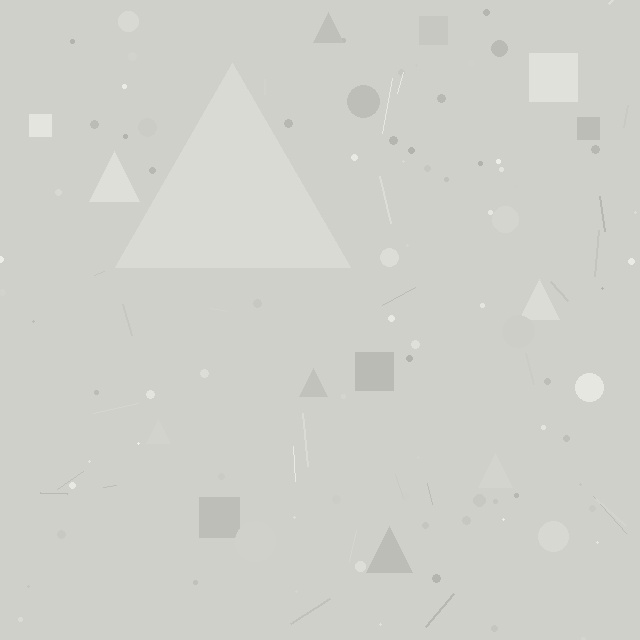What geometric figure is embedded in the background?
A triangle is embedded in the background.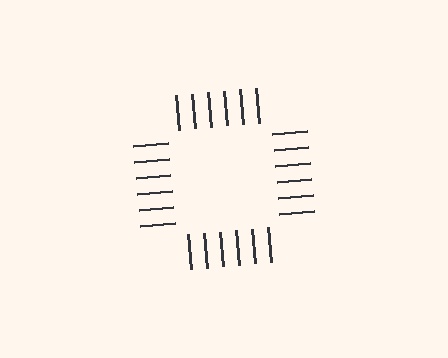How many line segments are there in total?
24 — 6 along each of the 4 edges.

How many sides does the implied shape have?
4 sides — the line-ends trace a square.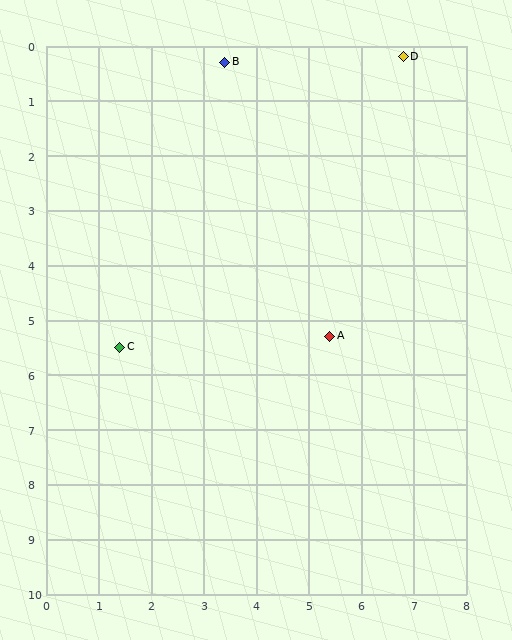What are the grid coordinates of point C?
Point C is at approximately (1.4, 5.5).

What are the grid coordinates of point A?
Point A is at approximately (5.4, 5.3).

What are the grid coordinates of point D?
Point D is at approximately (6.8, 0.2).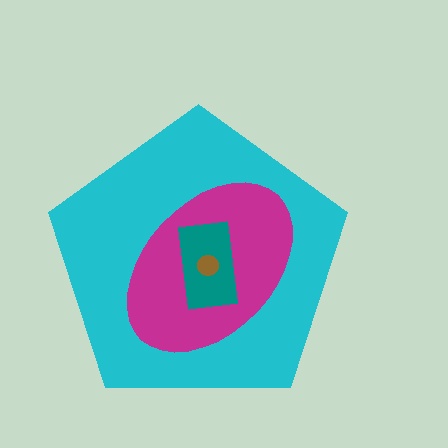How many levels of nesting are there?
4.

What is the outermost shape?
The cyan pentagon.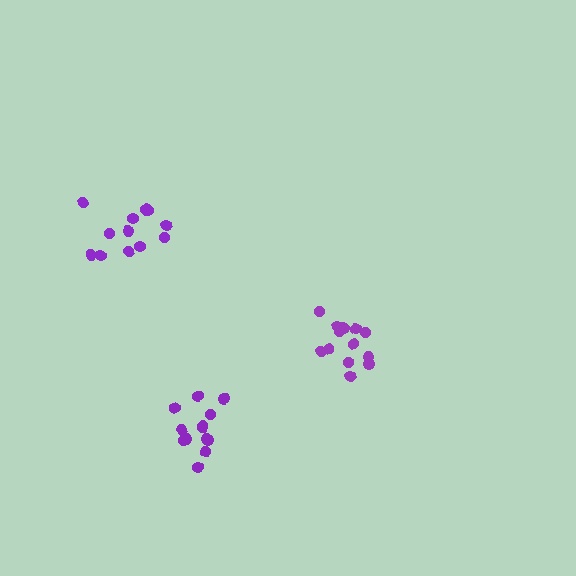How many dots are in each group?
Group 1: 13 dots, Group 2: 12 dots, Group 3: 13 dots (38 total).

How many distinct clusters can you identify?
There are 3 distinct clusters.